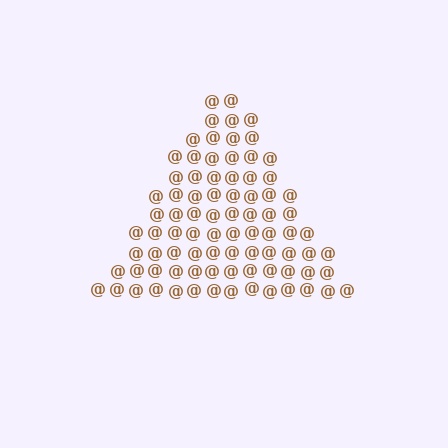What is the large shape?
The large shape is a triangle.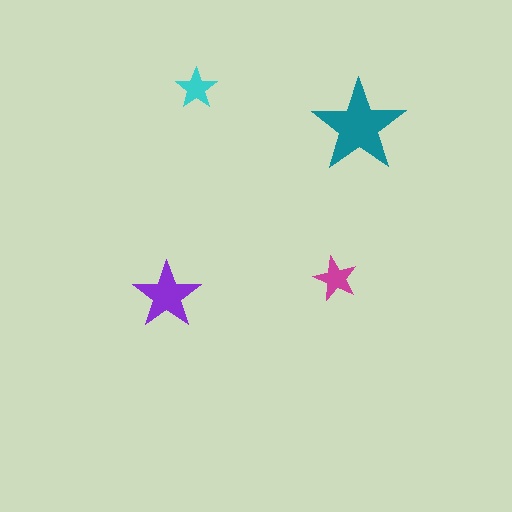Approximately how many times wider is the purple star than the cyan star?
About 1.5 times wider.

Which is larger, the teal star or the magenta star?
The teal one.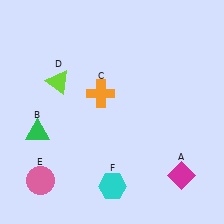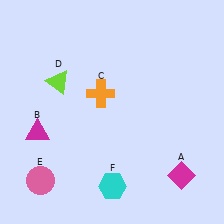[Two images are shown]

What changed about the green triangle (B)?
In Image 1, B is green. In Image 2, it changed to magenta.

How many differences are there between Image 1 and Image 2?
There is 1 difference between the two images.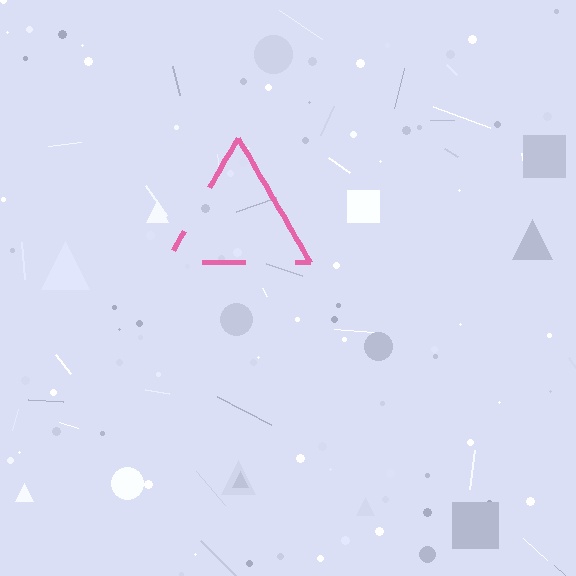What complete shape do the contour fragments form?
The contour fragments form a triangle.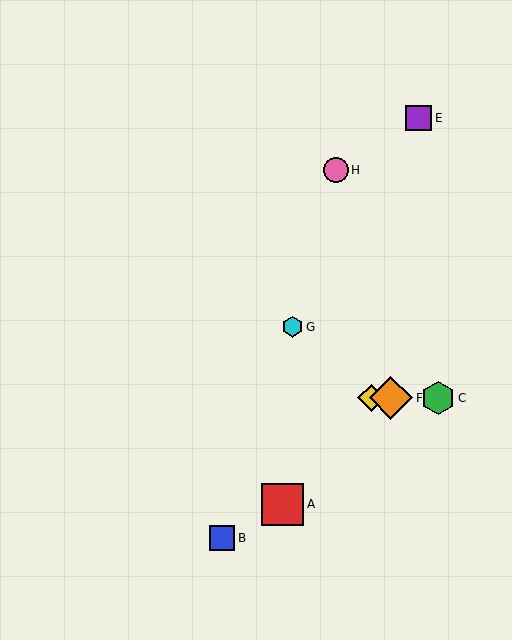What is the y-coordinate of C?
Object C is at y≈398.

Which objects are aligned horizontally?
Objects C, D, F are aligned horizontally.